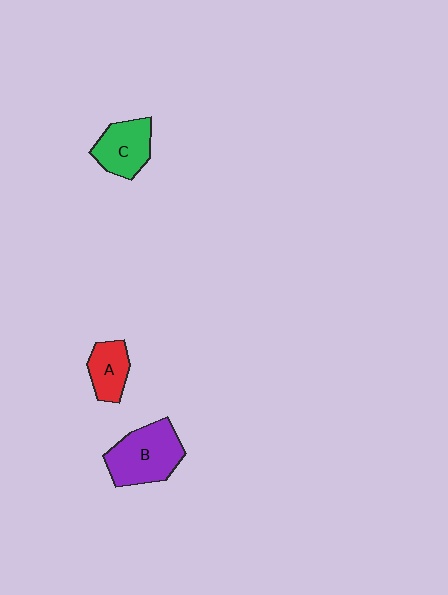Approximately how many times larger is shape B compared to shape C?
Approximately 1.4 times.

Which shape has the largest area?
Shape B (purple).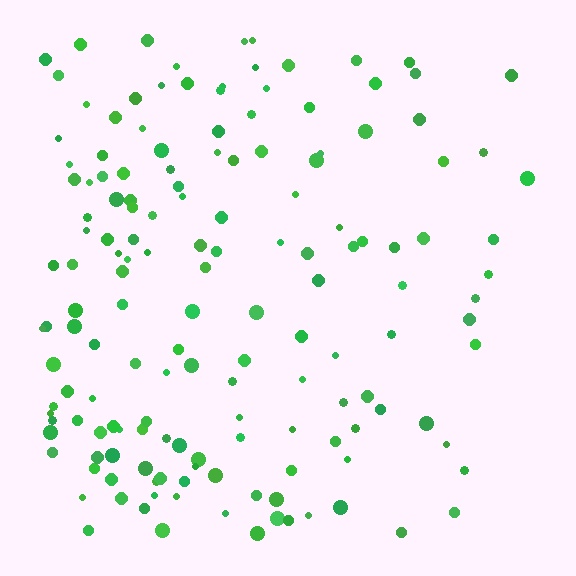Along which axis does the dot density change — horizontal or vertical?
Horizontal.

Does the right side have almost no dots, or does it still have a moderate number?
Still a moderate number, just noticeably fewer than the left.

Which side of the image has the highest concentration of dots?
The left.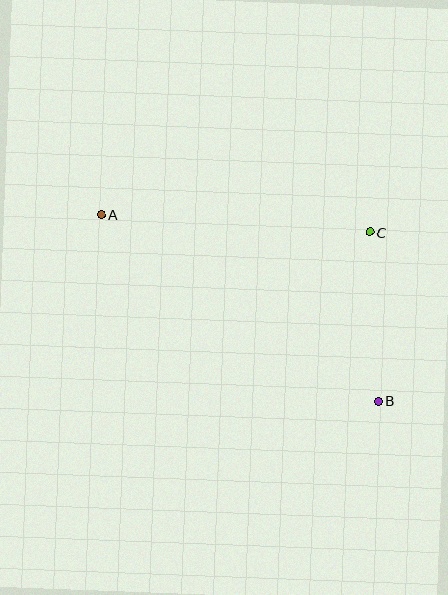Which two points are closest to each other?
Points B and C are closest to each other.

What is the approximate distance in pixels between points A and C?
The distance between A and C is approximately 269 pixels.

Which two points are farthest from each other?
Points A and B are farthest from each other.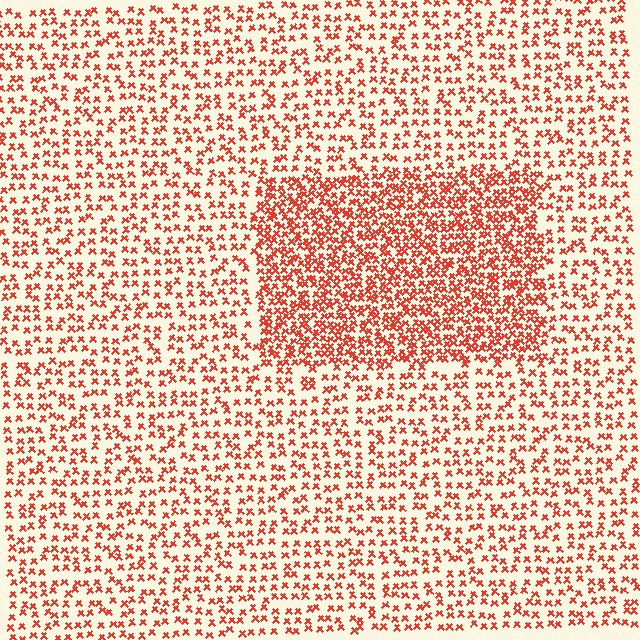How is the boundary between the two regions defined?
The boundary is defined by a change in element density (approximately 2.1x ratio). All elements are the same color, size, and shape.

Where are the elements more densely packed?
The elements are more densely packed inside the rectangle boundary.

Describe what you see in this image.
The image contains small red elements arranged at two different densities. A rectangle-shaped region is visible where the elements are more densely packed than the surrounding area.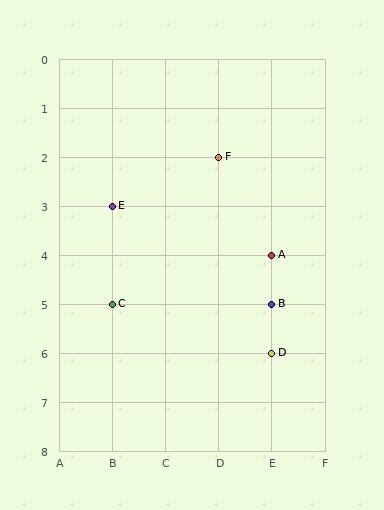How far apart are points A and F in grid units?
Points A and F are 1 column and 2 rows apart (about 2.2 grid units diagonally).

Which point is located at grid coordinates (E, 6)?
Point D is at (E, 6).